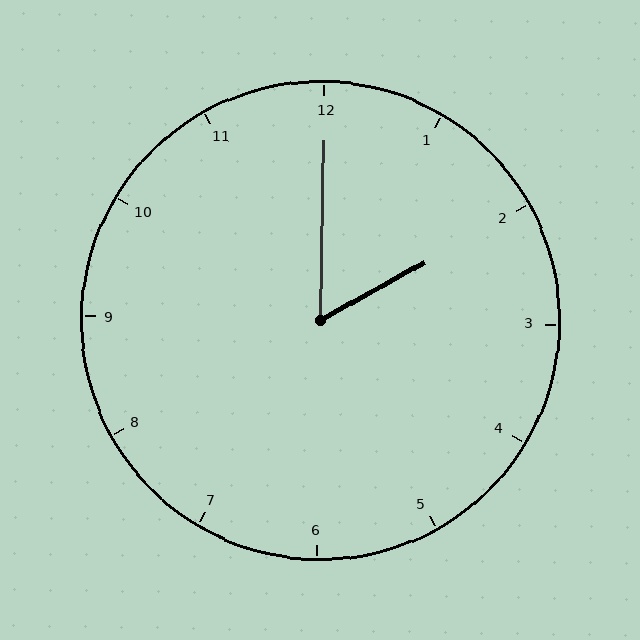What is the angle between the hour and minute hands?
Approximately 60 degrees.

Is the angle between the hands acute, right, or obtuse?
It is acute.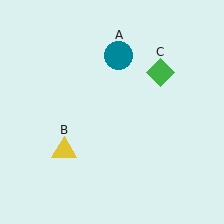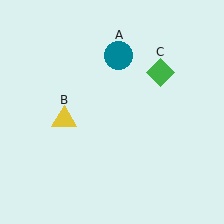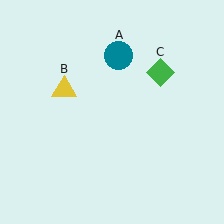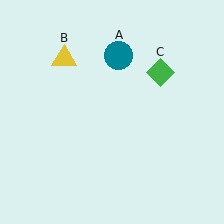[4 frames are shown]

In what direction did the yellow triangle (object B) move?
The yellow triangle (object B) moved up.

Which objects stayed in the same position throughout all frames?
Teal circle (object A) and green diamond (object C) remained stationary.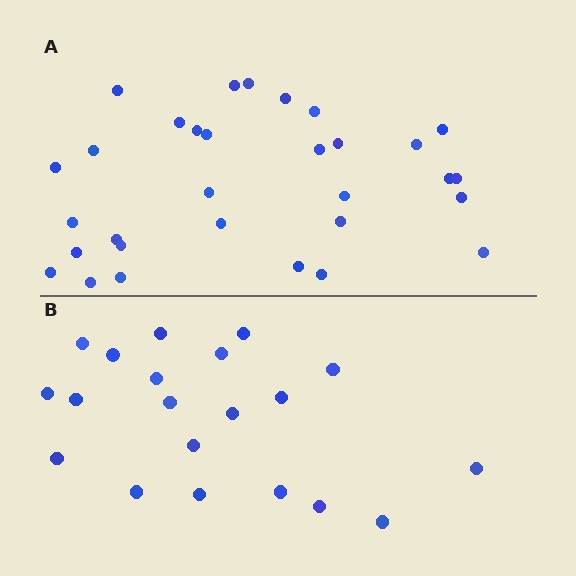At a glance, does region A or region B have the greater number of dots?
Region A (the top region) has more dots.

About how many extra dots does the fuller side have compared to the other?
Region A has roughly 12 or so more dots than region B.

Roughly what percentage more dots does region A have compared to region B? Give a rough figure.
About 55% more.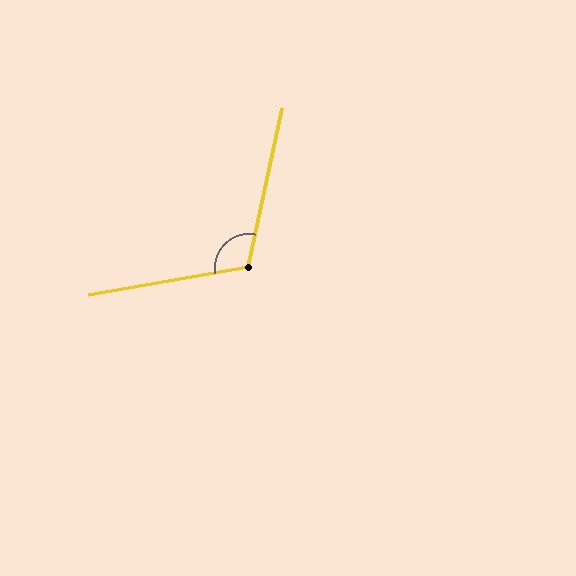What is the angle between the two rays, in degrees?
Approximately 112 degrees.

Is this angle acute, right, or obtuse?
It is obtuse.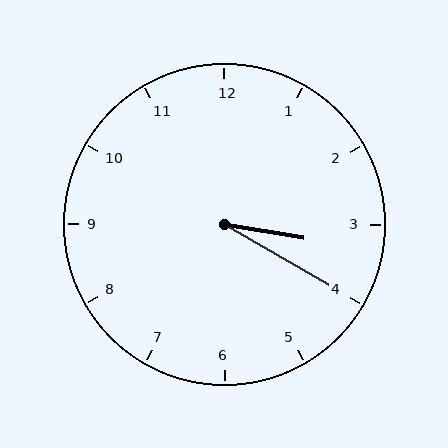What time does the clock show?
3:20.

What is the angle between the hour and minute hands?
Approximately 20 degrees.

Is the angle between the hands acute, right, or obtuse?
It is acute.